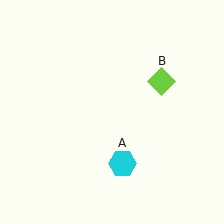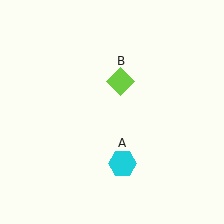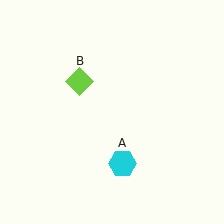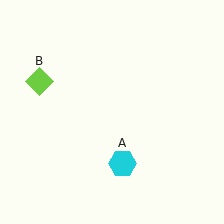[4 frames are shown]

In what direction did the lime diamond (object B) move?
The lime diamond (object B) moved left.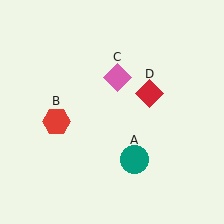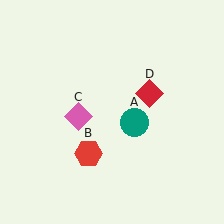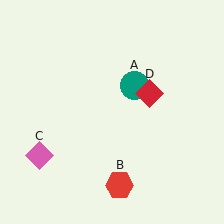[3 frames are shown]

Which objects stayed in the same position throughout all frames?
Red diamond (object D) remained stationary.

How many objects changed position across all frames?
3 objects changed position: teal circle (object A), red hexagon (object B), pink diamond (object C).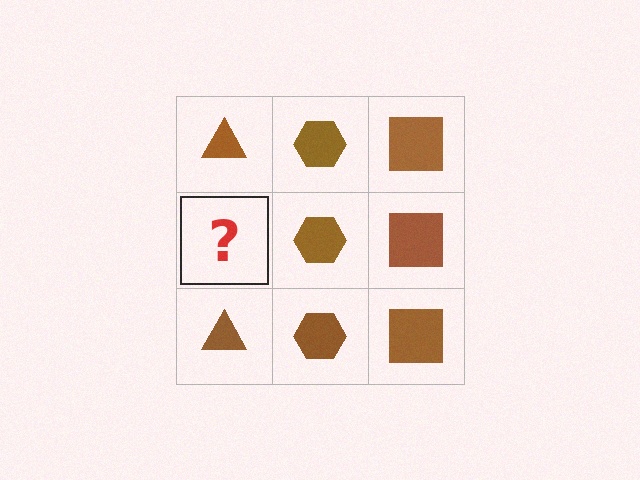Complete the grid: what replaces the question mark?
The question mark should be replaced with a brown triangle.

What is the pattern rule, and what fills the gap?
The rule is that each column has a consistent shape. The gap should be filled with a brown triangle.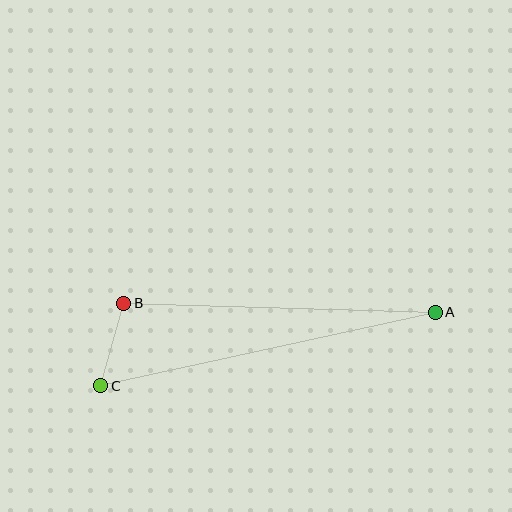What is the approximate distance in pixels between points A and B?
The distance between A and B is approximately 312 pixels.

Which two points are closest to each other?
Points B and C are closest to each other.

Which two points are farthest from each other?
Points A and C are farthest from each other.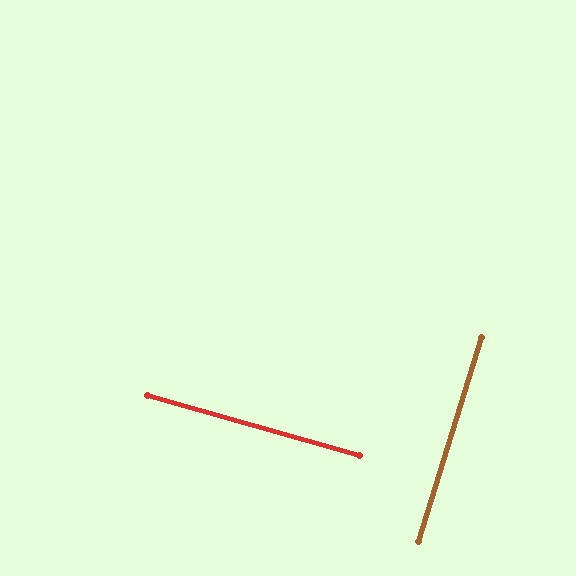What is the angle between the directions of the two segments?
Approximately 89 degrees.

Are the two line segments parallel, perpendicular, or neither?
Perpendicular — they meet at approximately 89°.